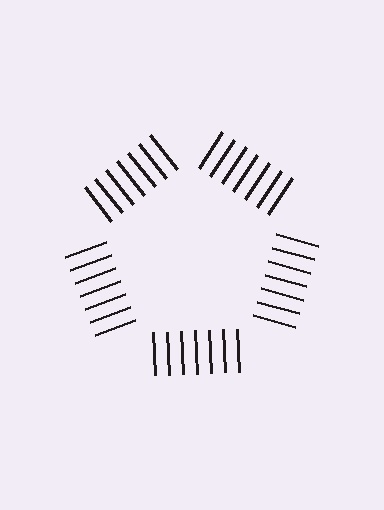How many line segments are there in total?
35 — 7 along each of the 5 edges.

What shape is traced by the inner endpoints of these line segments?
An illusory pentagon — the line segments terminate on its edges but no continuous stroke is drawn.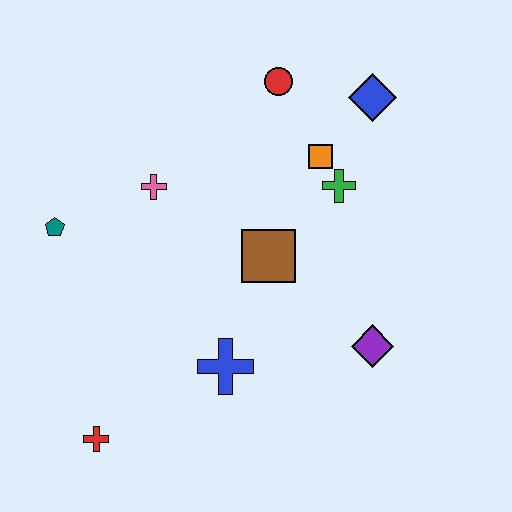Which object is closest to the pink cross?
The teal pentagon is closest to the pink cross.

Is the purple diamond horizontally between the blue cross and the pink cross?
No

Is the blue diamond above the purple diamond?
Yes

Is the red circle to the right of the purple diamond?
No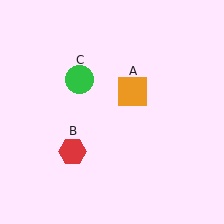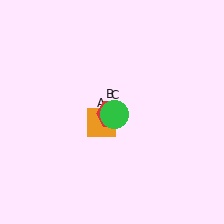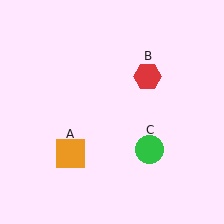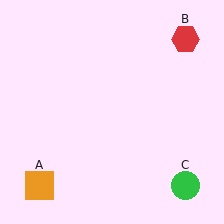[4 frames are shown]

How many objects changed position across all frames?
3 objects changed position: orange square (object A), red hexagon (object B), green circle (object C).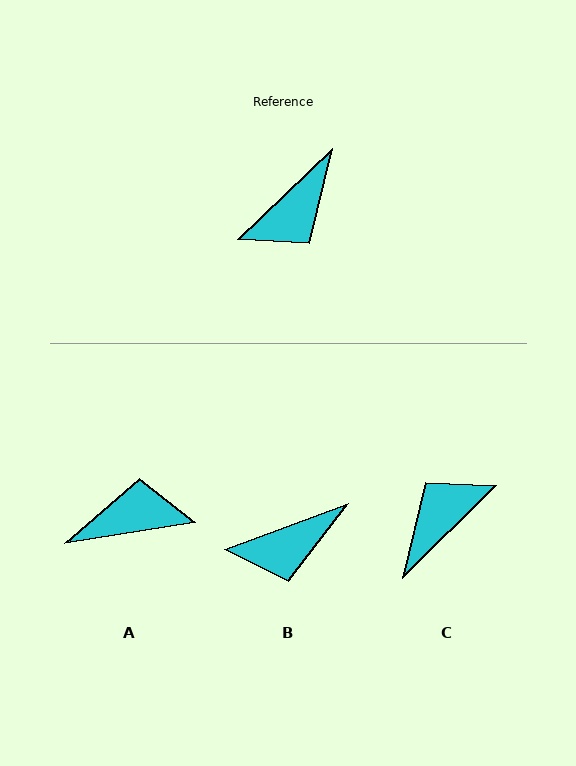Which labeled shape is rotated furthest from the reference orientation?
C, about 179 degrees away.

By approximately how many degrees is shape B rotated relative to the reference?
Approximately 24 degrees clockwise.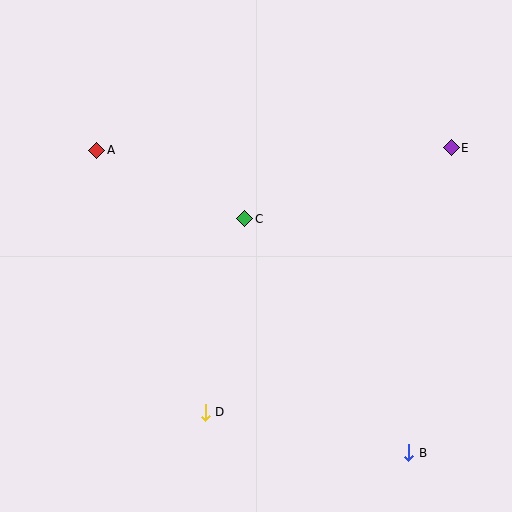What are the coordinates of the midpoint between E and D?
The midpoint between E and D is at (328, 280).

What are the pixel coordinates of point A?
Point A is at (97, 150).